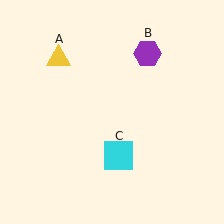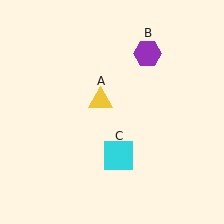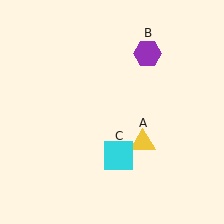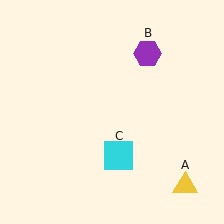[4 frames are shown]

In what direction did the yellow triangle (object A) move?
The yellow triangle (object A) moved down and to the right.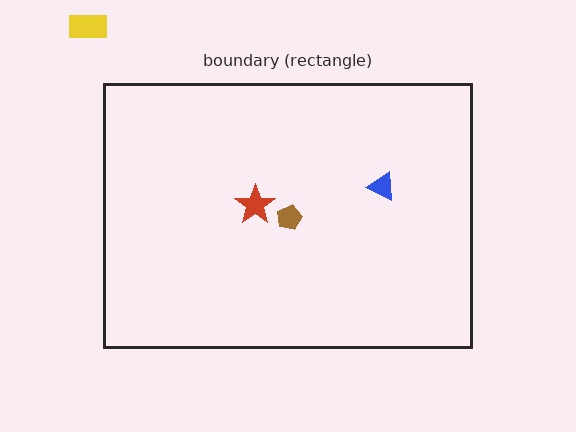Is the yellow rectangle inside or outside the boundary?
Outside.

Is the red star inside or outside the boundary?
Inside.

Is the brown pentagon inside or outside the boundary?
Inside.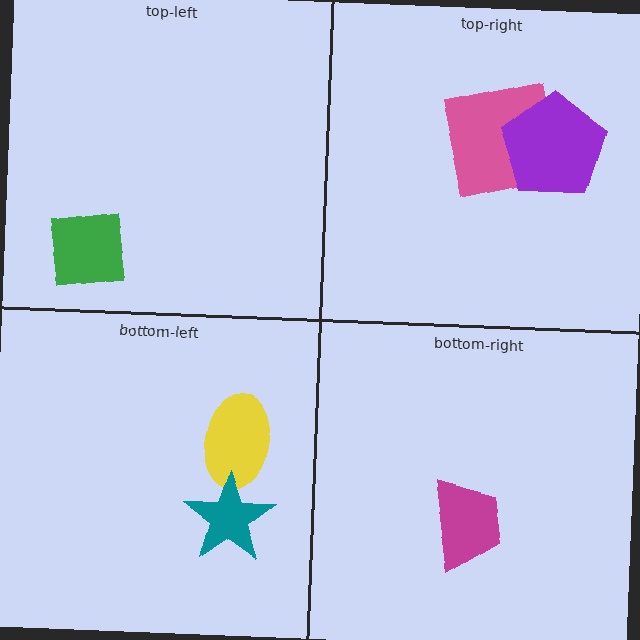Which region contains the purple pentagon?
The top-right region.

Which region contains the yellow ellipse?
The bottom-left region.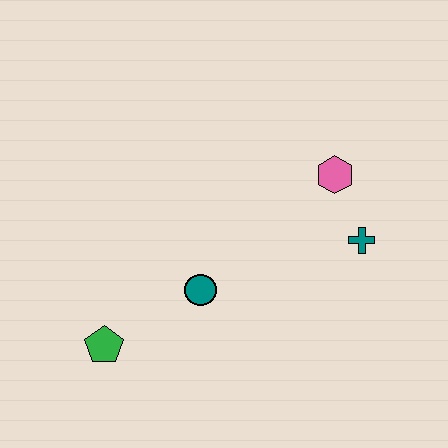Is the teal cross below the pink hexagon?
Yes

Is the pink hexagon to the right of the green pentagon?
Yes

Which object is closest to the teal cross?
The pink hexagon is closest to the teal cross.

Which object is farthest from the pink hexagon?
The green pentagon is farthest from the pink hexagon.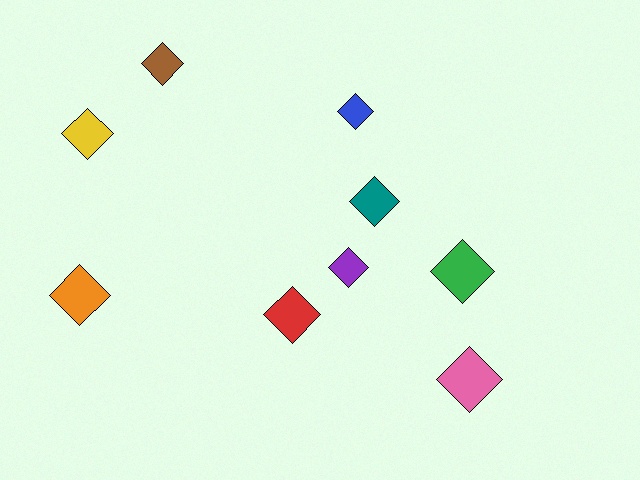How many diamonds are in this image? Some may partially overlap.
There are 9 diamonds.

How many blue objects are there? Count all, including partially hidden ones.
There is 1 blue object.